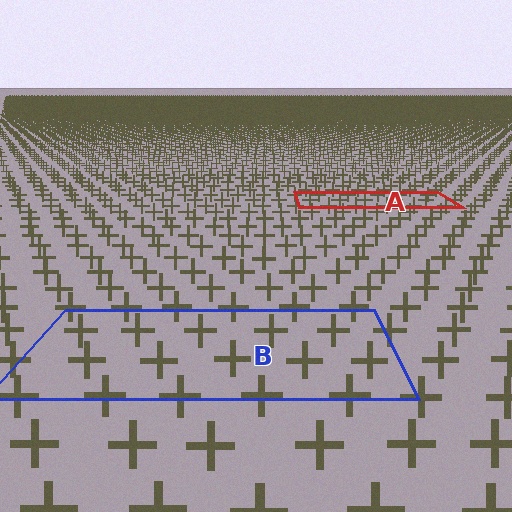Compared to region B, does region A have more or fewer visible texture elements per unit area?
Region A has more texture elements per unit area — they are packed more densely because it is farther away.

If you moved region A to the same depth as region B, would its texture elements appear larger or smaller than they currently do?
They would appear larger. At a closer depth, the same texture elements are projected at a bigger on-screen size.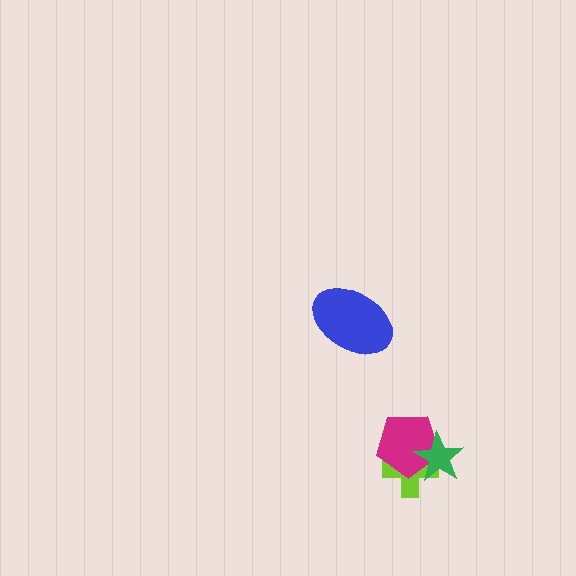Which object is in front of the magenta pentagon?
The green star is in front of the magenta pentagon.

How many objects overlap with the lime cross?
2 objects overlap with the lime cross.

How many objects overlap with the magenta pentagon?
2 objects overlap with the magenta pentagon.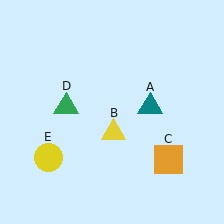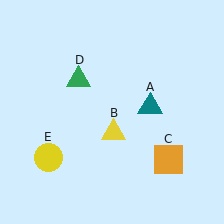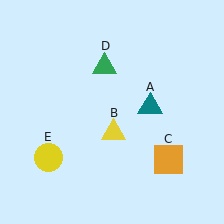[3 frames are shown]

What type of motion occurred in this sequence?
The green triangle (object D) rotated clockwise around the center of the scene.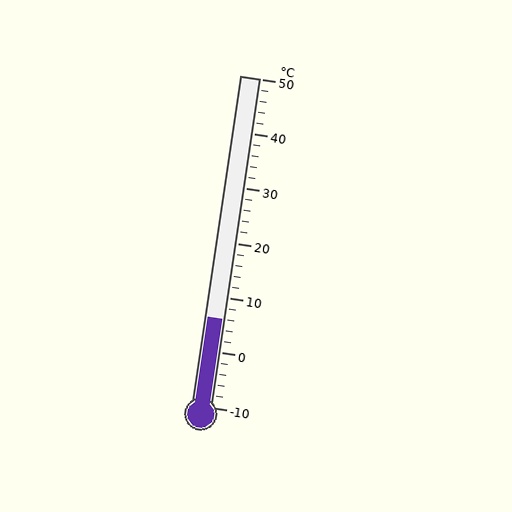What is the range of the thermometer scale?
The thermometer scale ranges from -10°C to 50°C.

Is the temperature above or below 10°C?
The temperature is below 10°C.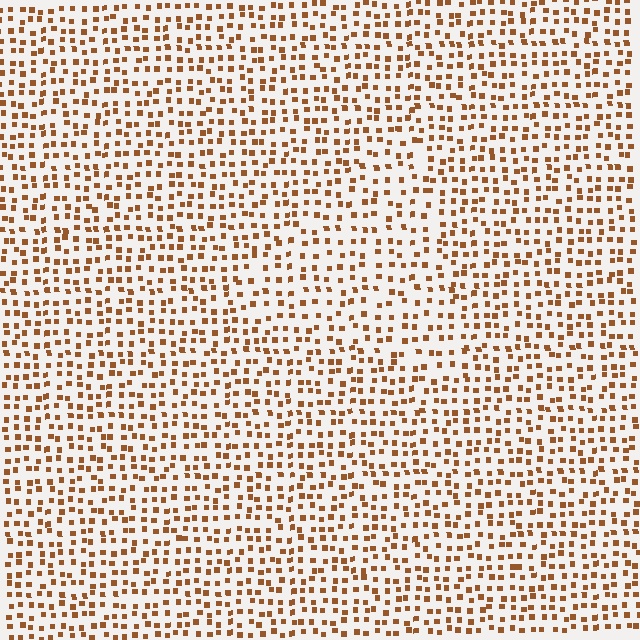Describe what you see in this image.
The image contains small brown elements arranged at two different densities. A triangle-shaped region is visible where the elements are less densely packed than the surrounding area.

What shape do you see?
I see a triangle.